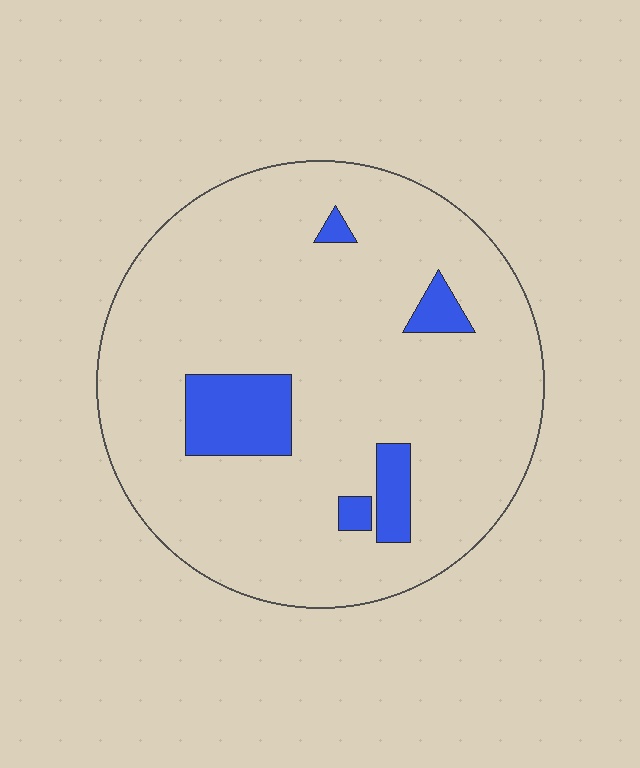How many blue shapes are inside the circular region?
5.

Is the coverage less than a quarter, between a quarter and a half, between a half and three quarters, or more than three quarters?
Less than a quarter.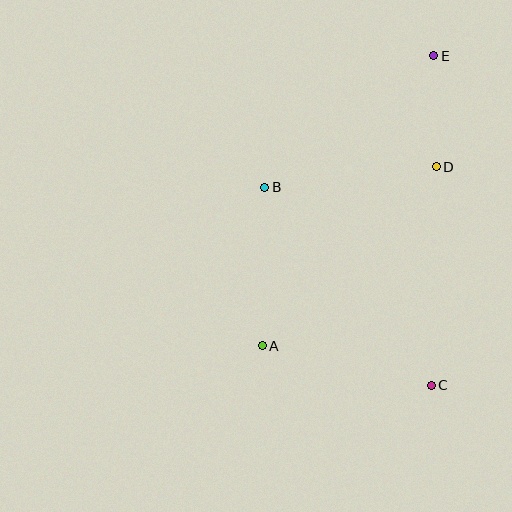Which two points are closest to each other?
Points D and E are closest to each other.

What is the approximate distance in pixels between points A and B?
The distance between A and B is approximately 159 pixels.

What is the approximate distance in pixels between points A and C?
The distance between A and C is approximately 174 pixels.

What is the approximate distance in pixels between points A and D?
The distance between A and D is approximately 250 pixels.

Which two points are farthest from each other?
Points A and E are farthest from each other.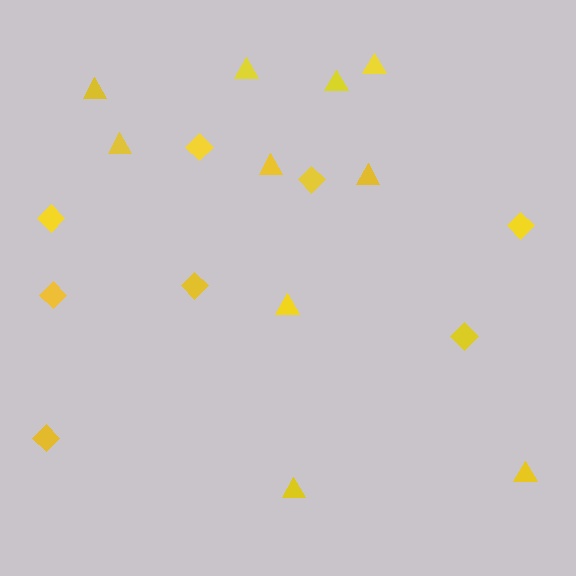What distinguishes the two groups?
There are 2 groups: one group of diamonds (8) and one group of triangles (10).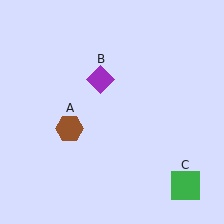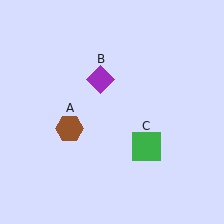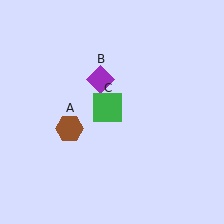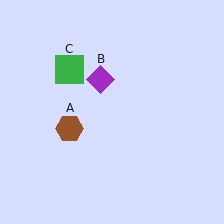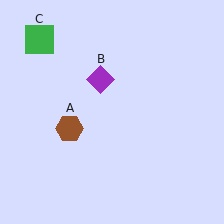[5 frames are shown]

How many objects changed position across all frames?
1 object changed position: green square (object C).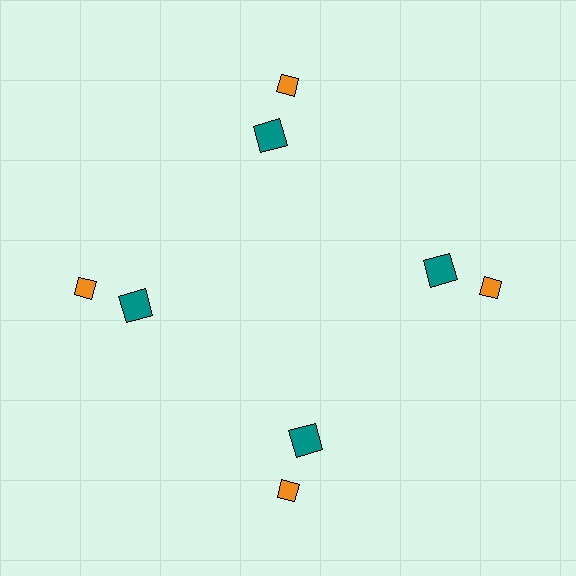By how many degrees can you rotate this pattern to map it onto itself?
The pattern maps onto itself every 90 degrees of rotation.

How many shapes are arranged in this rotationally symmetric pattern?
There are 8 shapes, arranged in 4 groups of 2.